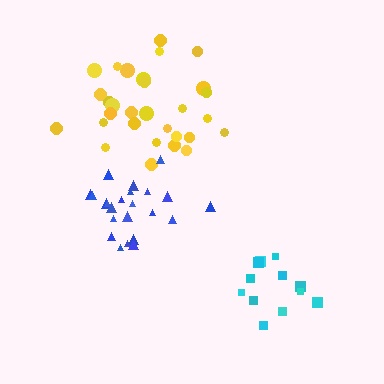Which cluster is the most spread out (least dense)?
Yellow.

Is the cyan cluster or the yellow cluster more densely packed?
Cyan.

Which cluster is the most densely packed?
Blue.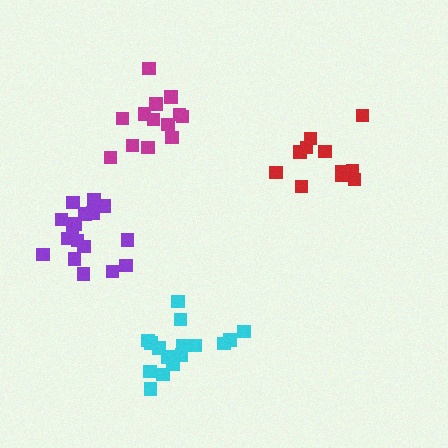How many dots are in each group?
Group 1: 17 dots, Group 2: 11 dots, Group 3: 14 dots, Group 4: 16 dots (58 total).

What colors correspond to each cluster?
The clusters are colored: purple, red, magenta, cyan.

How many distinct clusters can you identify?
There are 4 distinct clusters.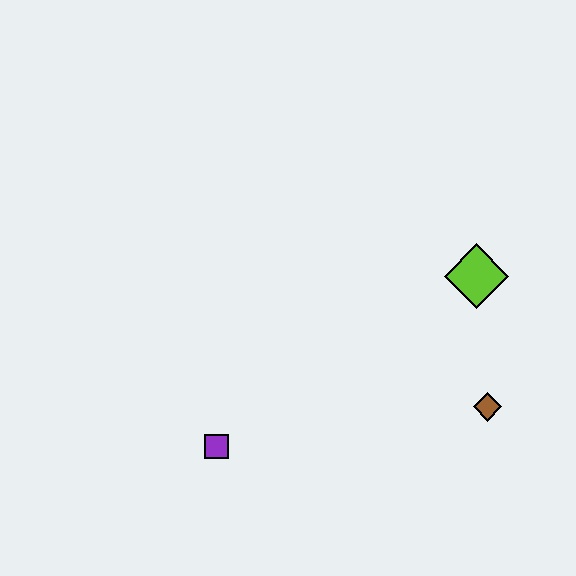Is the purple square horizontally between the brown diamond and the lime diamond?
No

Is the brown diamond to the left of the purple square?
No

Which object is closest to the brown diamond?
The lime diamond is closest to the brown diamond.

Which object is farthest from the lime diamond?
The purple square is farthest from the lime diamond.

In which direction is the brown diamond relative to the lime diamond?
The brown diamond is below the lime diamond.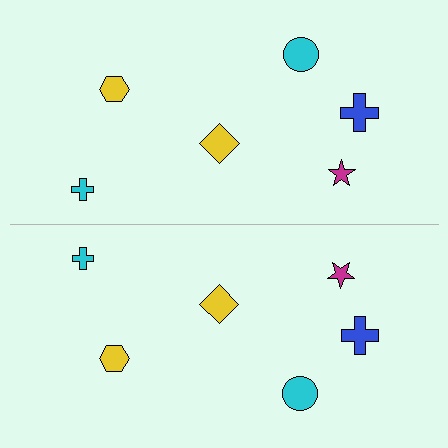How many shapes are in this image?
There are 12 shapes in this image.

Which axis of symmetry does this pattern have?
The pattern has a horizontal axis of symmetry running through the center of the image.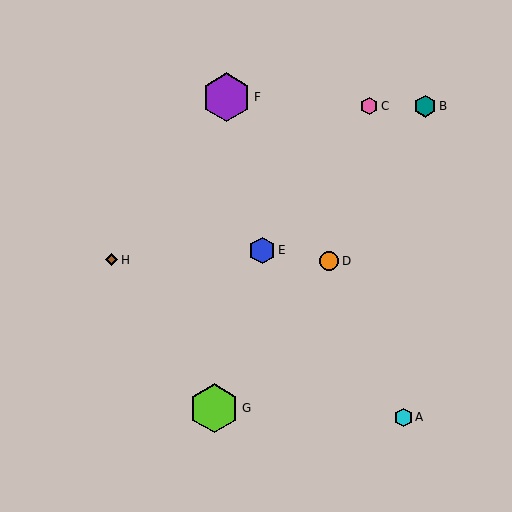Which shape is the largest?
The lime hexagon (labeled G) is the largest.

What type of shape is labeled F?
Shape F is a purple hexagon.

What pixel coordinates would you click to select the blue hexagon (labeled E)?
Click at (262, 250) to select the blue hexagon E.